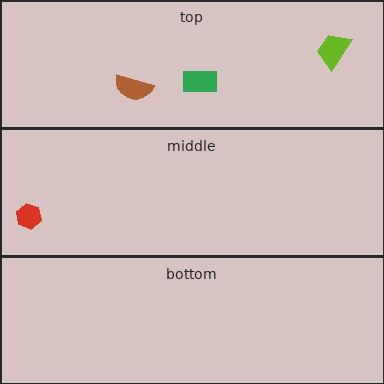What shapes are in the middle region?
The red hexagon.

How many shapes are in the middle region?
1.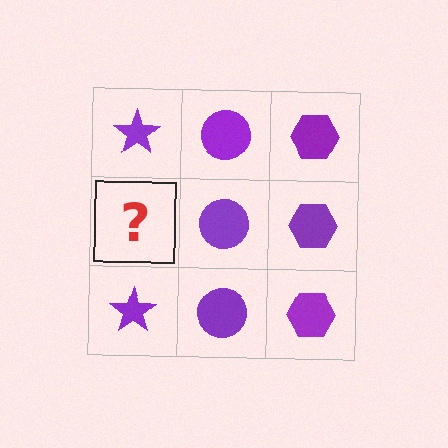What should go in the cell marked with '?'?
The missing cell should contain a purple star.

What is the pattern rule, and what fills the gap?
The rule is that each column has a consistent shape. The gap should be filled with a purple star.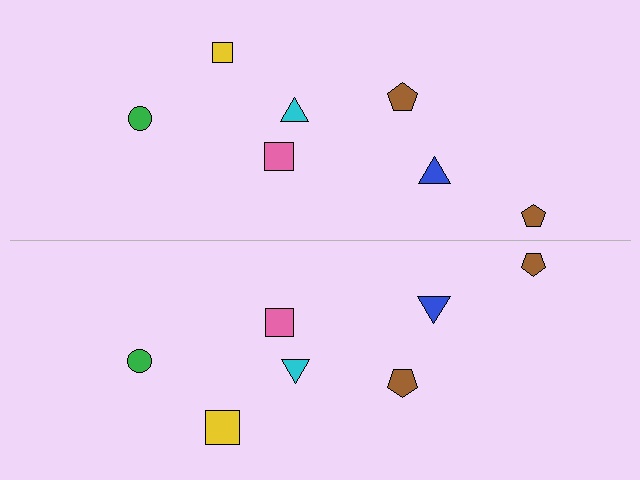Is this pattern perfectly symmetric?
No, the pattern is not perfectly symmetric. The yellow square on the bottom side has a different size than its mirror counterpart.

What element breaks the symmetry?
The yellow square on the bottom side has a different size than its mirror counterpart.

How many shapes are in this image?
There are 14 shapes in this image.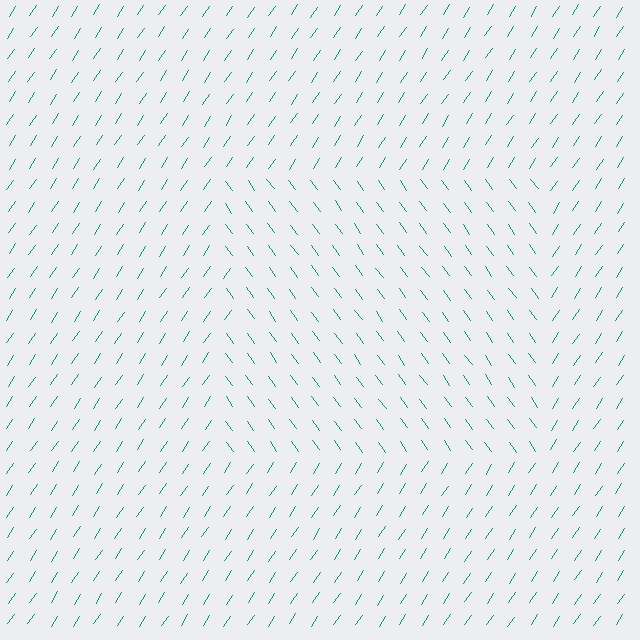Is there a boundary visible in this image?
Yes, there is a texture boundary formed by a change in line orientation.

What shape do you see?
I see a rectangle.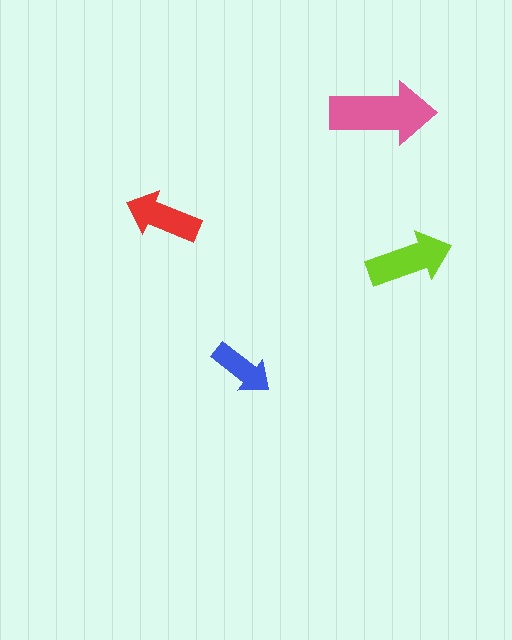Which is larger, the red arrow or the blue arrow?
The red one.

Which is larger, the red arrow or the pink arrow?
The pink one.